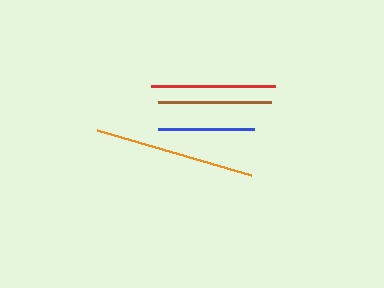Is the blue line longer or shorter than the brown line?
The brown line is longer than the blue line.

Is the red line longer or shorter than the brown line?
The red line is longer than the brown line.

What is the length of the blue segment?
The blue segment is approximately 96 pixels long.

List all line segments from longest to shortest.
From longest to shortest: orange, red, brown, blue.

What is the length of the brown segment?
The brown segment is approximately 112 pixels long.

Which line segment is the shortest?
The blue line is the shortest at approximately 96 pixels.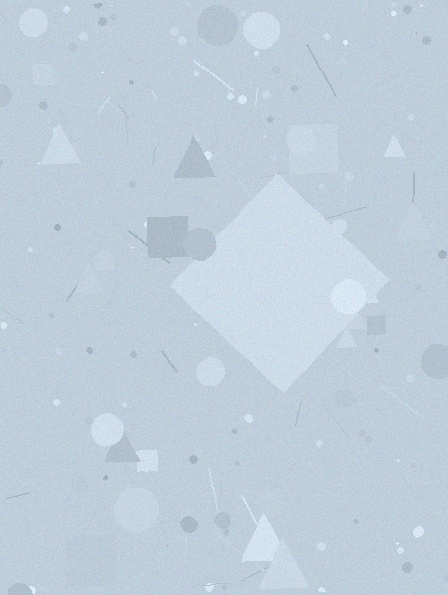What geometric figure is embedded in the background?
A diamond is embedded in the background.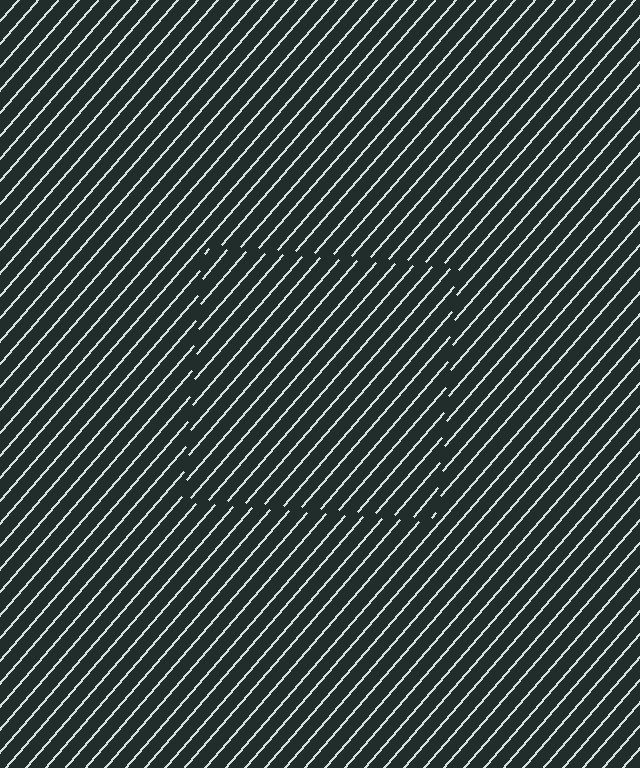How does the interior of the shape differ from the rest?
The interior of the shape contains the same grating, shifted by half a period — the contour is defined by the phase discontinuity where line-ends from the inner and outer gratings abut.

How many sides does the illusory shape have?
4 sides — the line-ends trace a square.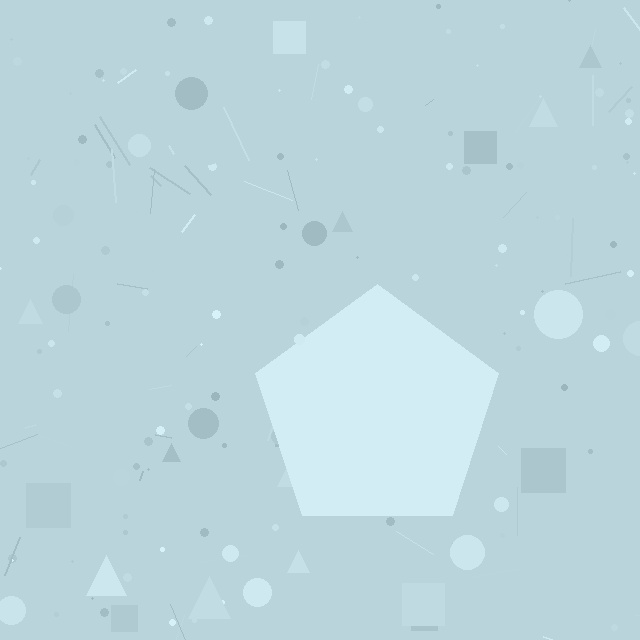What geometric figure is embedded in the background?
A pentagon is embedded in the background.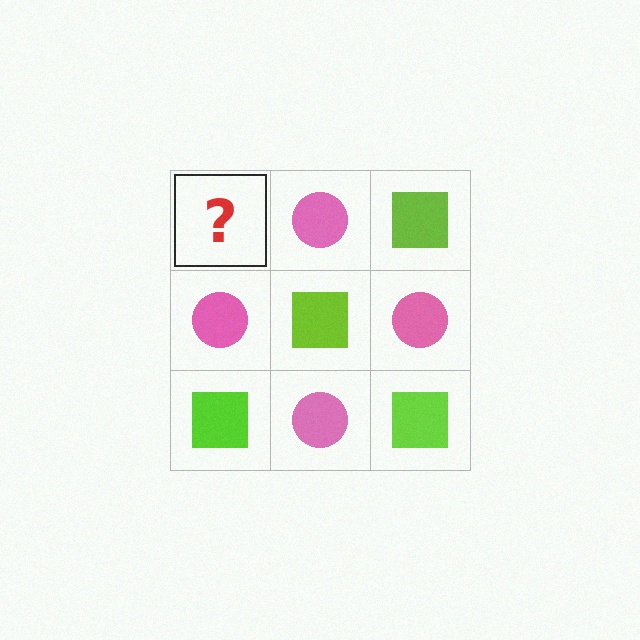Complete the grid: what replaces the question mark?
The question mark should be replaced with a lime square.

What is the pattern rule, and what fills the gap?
The rule is that it alternates lime square and pink circle in a checkerboard pattern. The gap should be filled with a lime square.